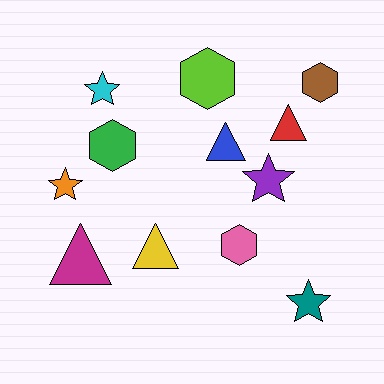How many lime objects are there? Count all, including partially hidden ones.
There is 1 lime object.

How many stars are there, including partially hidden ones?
There are 4 stars.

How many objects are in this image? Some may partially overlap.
There are 12 objects.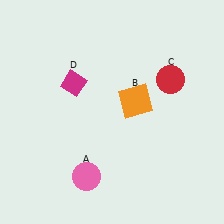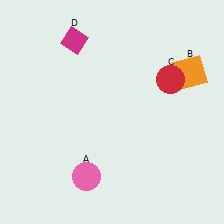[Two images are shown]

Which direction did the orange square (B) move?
The orange square (B) moved right.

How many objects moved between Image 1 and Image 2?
2 objects moved between the two images.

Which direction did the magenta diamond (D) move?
The magenta diamond (D) moved up.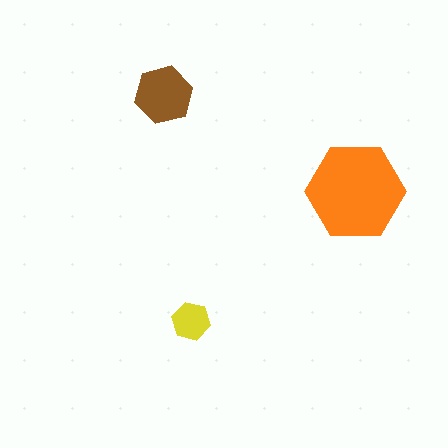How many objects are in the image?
There are 3 objects in the image.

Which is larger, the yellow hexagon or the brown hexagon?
The brown one.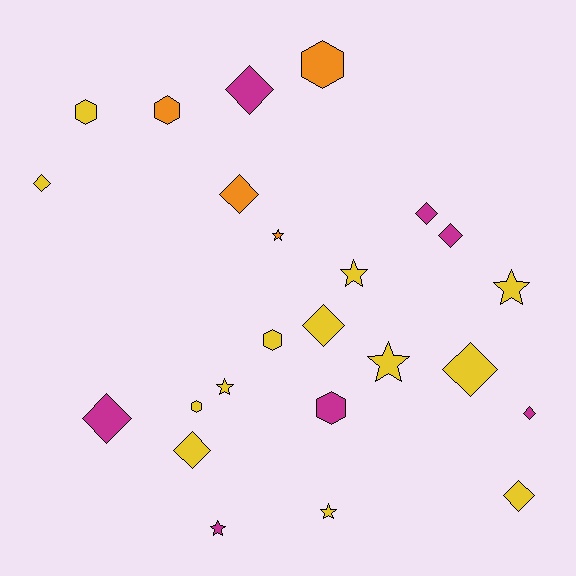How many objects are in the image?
There are 24 objects.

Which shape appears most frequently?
Diamond, with 11 objects.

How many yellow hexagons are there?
There are 3 yellow hexagons.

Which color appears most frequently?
Yellow, with 13 objects.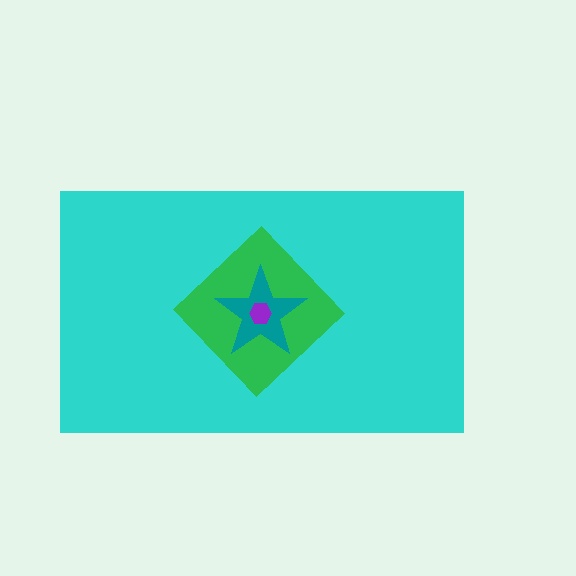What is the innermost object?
The purple hexagon.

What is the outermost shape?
The cyan rectangle.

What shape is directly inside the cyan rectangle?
The green diamond.